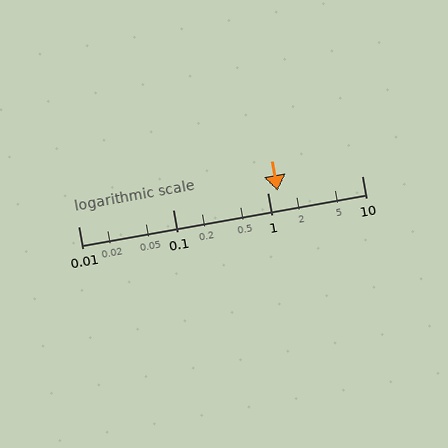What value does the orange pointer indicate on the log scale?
The pointer indicates approximately 1.3.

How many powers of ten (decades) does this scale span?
The scale spans 3 decades, from 0.01 to 10.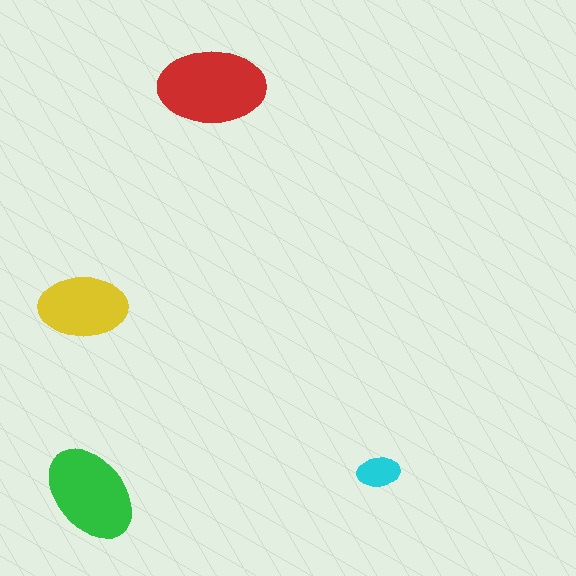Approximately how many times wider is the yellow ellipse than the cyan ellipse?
About 2 times wider.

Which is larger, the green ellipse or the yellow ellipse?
The green one.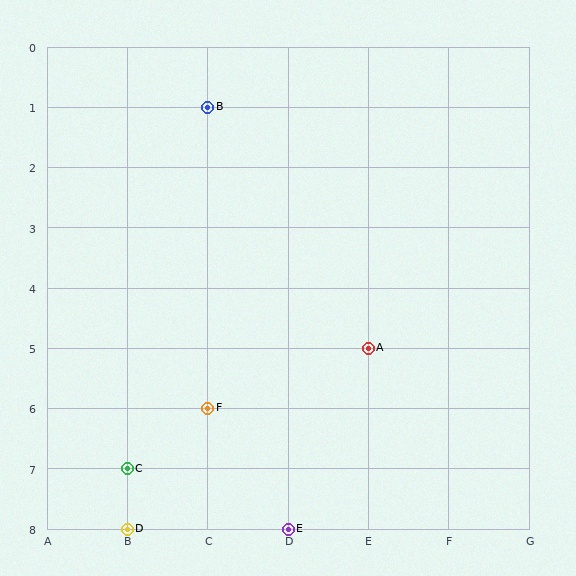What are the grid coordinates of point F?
Point F is at grid coordinates (C, 6).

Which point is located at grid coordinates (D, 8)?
Point E is at (D, 8).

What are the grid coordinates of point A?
Point A is at grid coordinates (E, 5).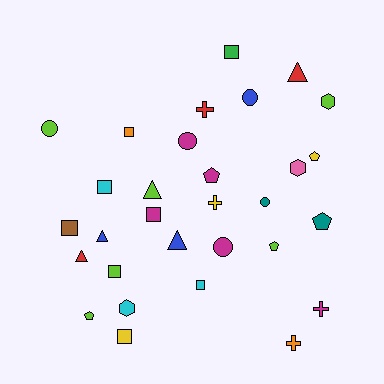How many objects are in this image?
There are 30 objects.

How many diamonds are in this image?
There are no diamonds.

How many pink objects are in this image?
There is 1 pink object.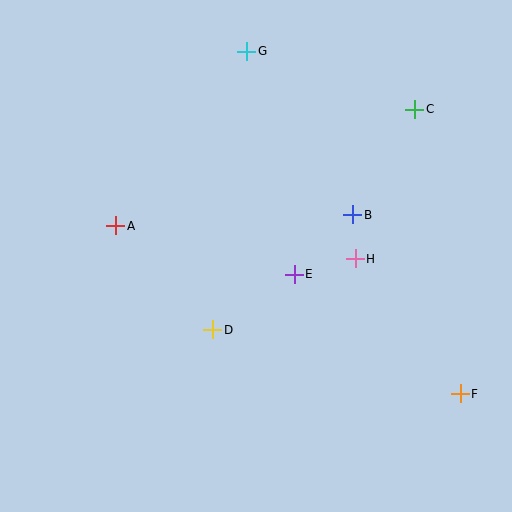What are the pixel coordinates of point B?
Point B is at (353, 215).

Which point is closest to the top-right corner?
Point C is closest to the top-right corner.